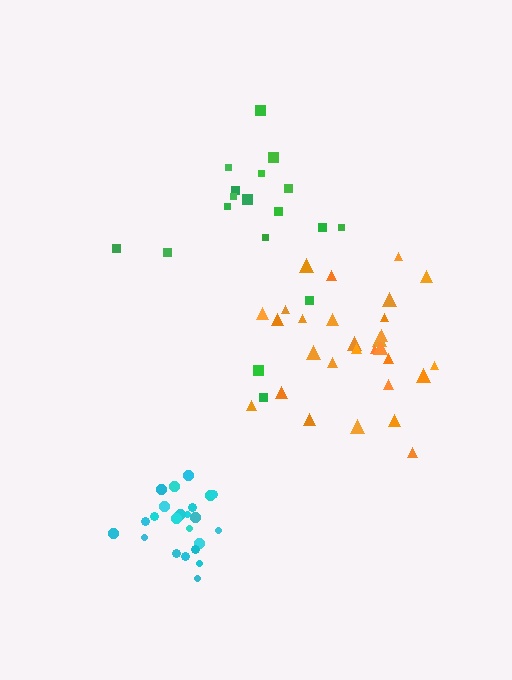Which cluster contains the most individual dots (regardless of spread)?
Orange (29).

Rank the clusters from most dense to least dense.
cyan, orange, green.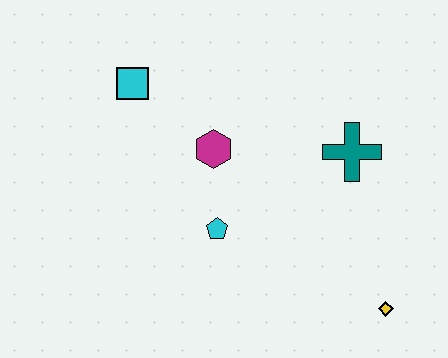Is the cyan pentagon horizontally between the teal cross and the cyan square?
Yes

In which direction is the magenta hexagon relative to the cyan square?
The magenta hexagon is to the right of the cyan square.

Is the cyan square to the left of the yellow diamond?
Yes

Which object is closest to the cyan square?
The magenta hexagon is closest to the cyan square.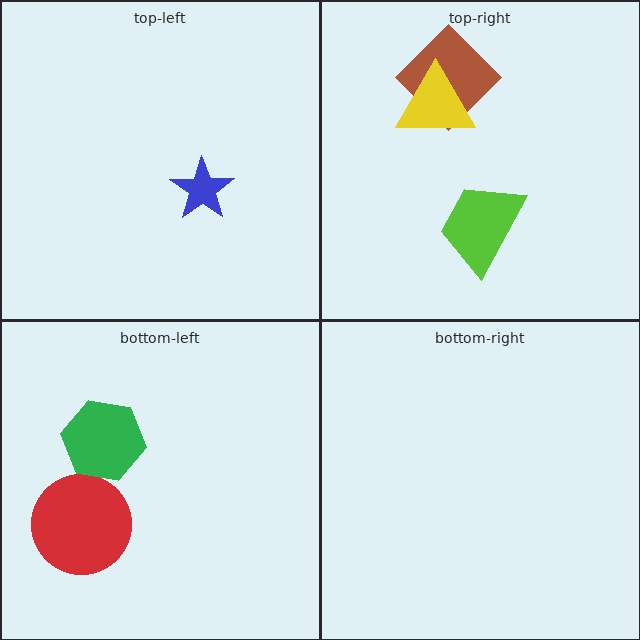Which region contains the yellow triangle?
The top-right region.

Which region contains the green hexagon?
The bottom-left region.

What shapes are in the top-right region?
The brown diamond, the yellow triangle, the lime trapezoid.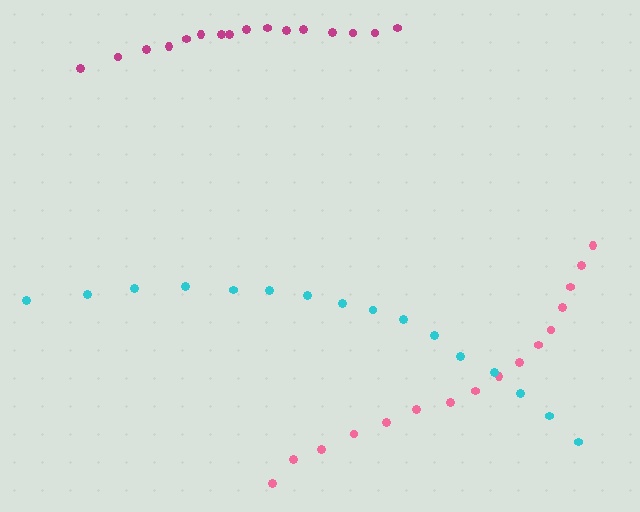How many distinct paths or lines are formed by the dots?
There are 3 distinct paths.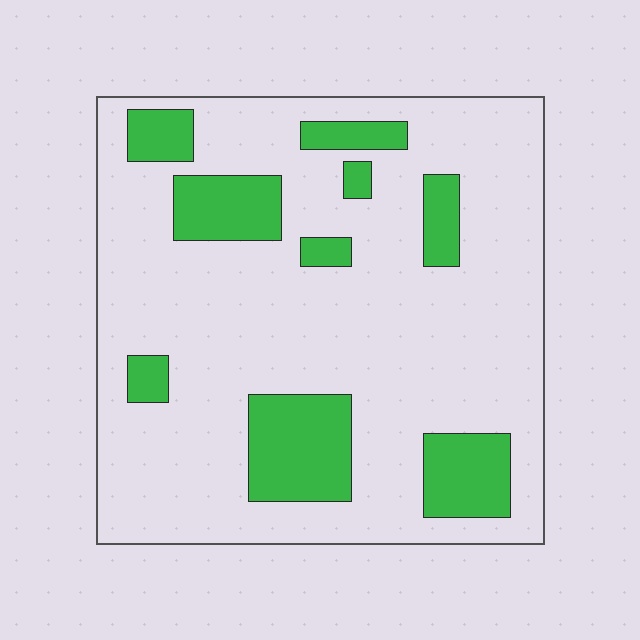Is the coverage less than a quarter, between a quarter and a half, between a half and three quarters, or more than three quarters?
Less than a quarter.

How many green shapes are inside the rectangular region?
9.